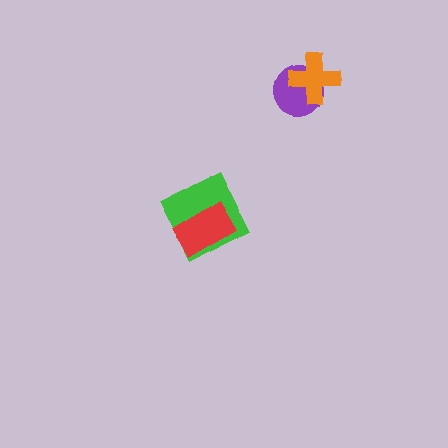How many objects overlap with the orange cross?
1 object overlaps with the orange cross.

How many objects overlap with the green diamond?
1 object overlaps with the green diamond.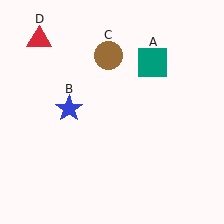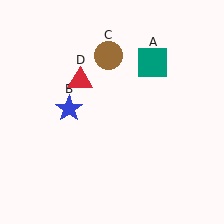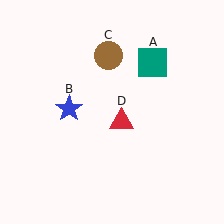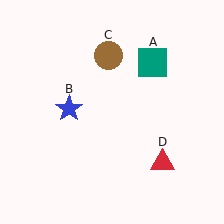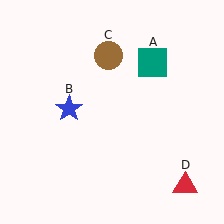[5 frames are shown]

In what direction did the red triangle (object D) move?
The red triangle (object D) moved down and to the right.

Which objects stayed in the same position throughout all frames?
Teal square (object A) and blue star (object B) and brown circle (object C) remained stationary.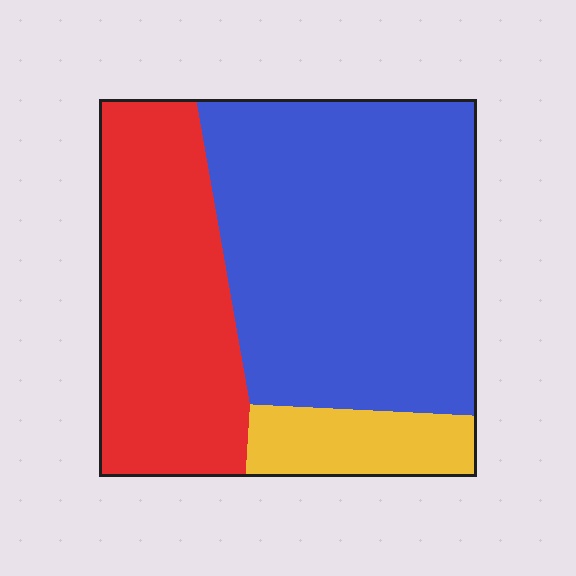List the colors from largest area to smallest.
From largest to smallest: blue, red, yellow.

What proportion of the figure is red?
Red covers 34% of the figure.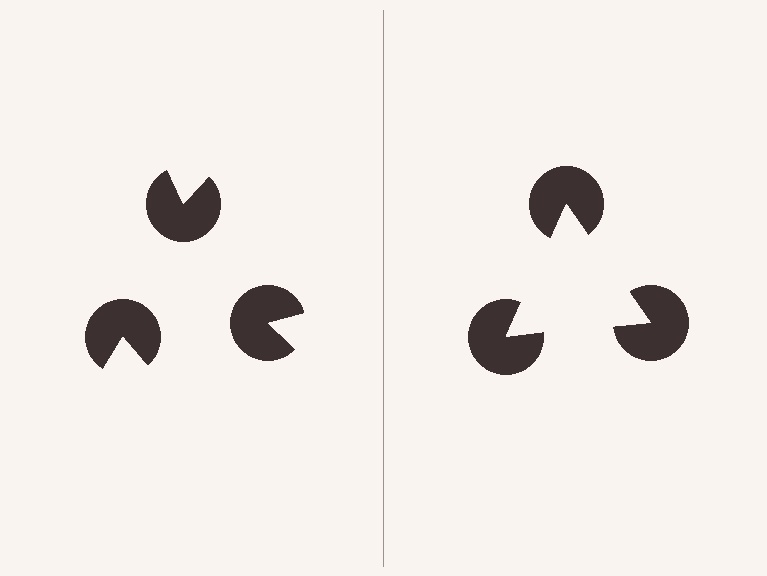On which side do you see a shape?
An illusory triangle appears on the right side. On the left side the wedge cuts are rotated, so no coherent shape forms.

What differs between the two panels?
The pac-man discs are positioned identically on both sides; only the wedge orientations differ. On the right they align to a triangle; on the left they are misaligned.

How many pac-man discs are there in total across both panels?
6 — 3 on each side.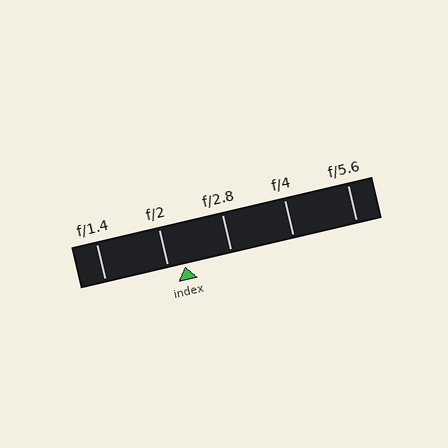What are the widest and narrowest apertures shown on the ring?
The widest aperture shown is f/1.4 and the narrowest is f/5.6.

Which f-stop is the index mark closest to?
The index mark is closest to f/2.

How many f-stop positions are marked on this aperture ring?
There are 5 f-stop positions marked.